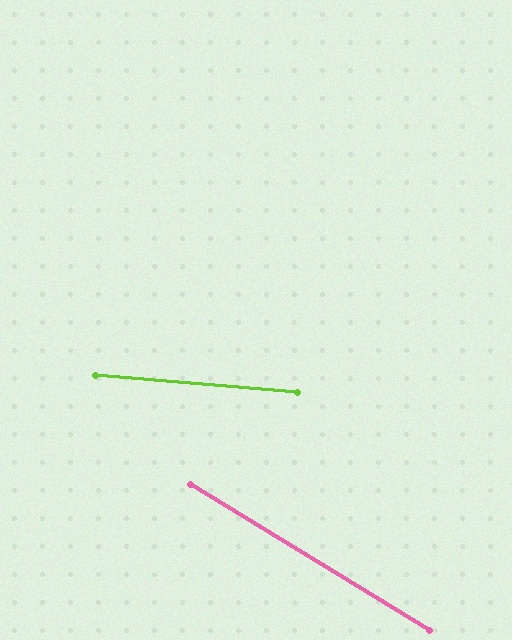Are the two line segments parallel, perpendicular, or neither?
Neither parallel nor perpendicular — they differ by about 27°.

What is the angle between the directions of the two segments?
Approximately 27 degrees.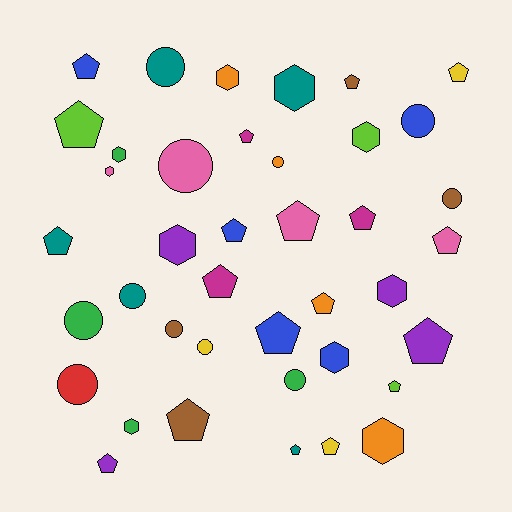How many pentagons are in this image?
There are 19 pentagons.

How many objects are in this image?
There are 40 objects.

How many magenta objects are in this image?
There are 3 magenta objects.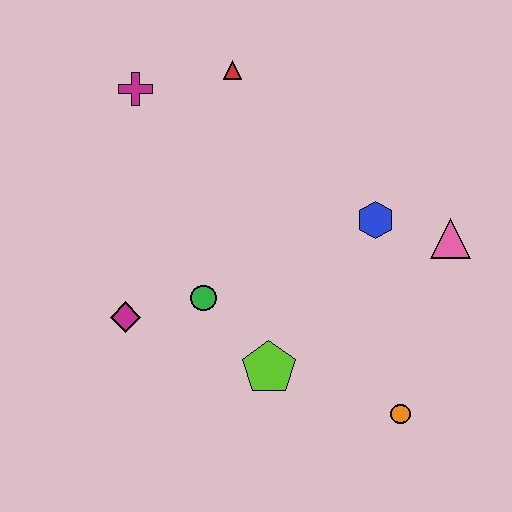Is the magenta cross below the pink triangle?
No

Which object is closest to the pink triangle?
The blue hexagon is closest to the pink triangle.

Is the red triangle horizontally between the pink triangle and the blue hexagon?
No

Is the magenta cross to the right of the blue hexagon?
No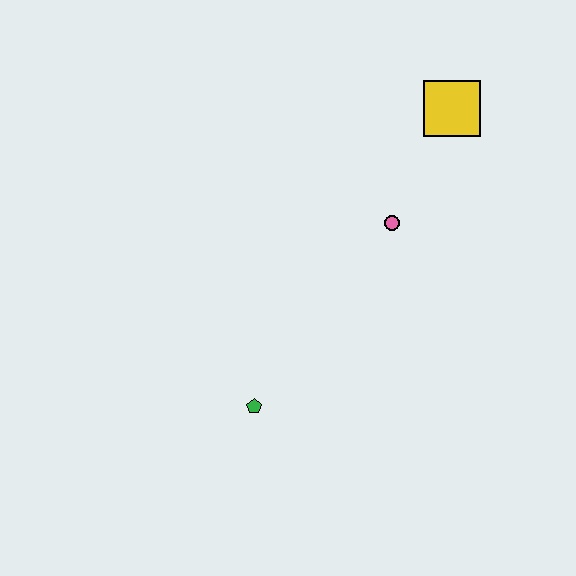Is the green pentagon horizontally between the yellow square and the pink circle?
No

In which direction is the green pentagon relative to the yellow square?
The green pentagon is below the yellow square.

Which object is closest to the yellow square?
The pink circle is closest to the yellow square.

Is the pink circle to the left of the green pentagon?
No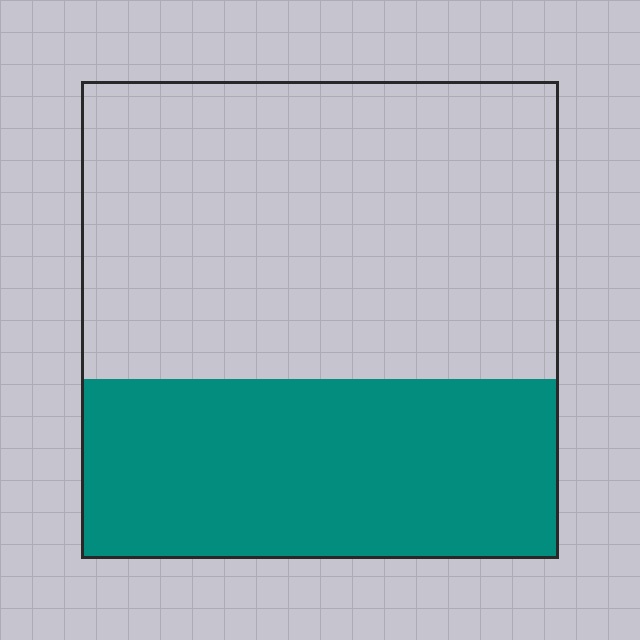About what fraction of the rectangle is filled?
About three eighths (3/8).